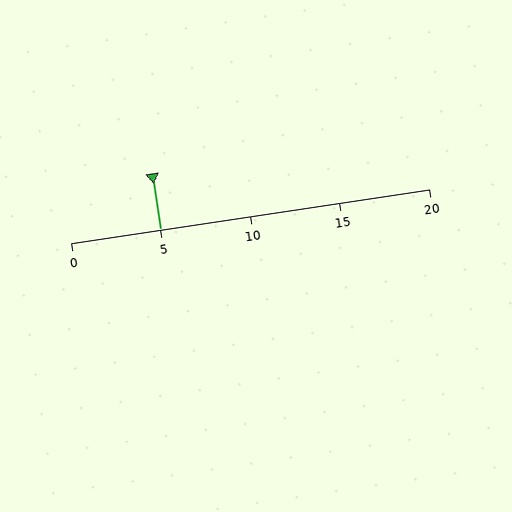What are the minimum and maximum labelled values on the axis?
The axis runs from 0 to 20.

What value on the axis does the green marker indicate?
The marker indicates approximately 5.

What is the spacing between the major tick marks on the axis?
The major ticks are spaced 5 apart.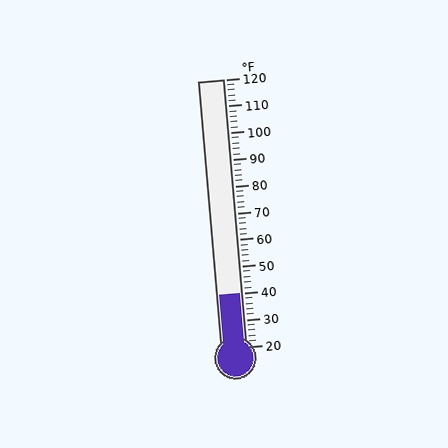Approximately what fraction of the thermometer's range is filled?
The thermometer is filled to approximately 20% of its range.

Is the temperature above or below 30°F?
The temperature is above 30°F.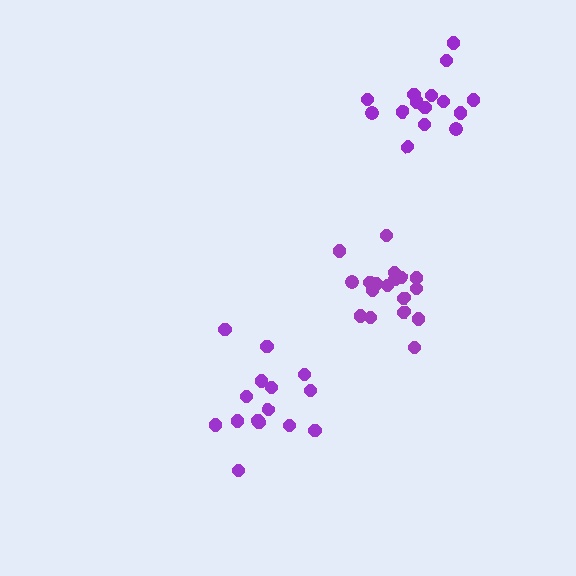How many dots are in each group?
Group 1: 18 dots, Group 2: 16 dots, Group 3: 15 dots (49 total).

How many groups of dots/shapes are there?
There are 3 groups.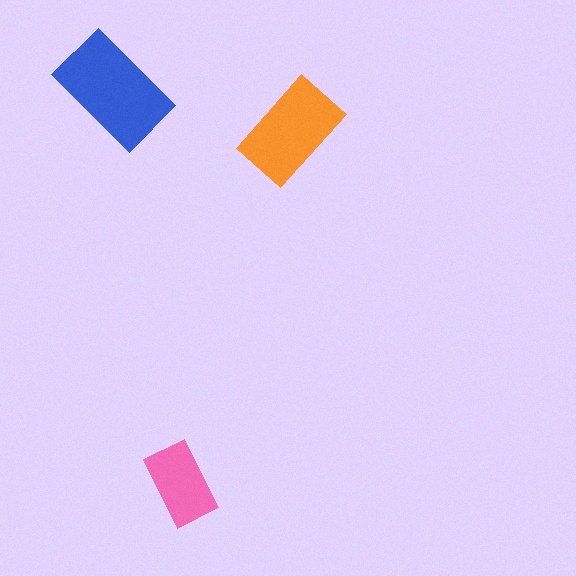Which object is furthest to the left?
The blue rectangle is leftmost.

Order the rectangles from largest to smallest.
the blue one, the orange one, the pink one.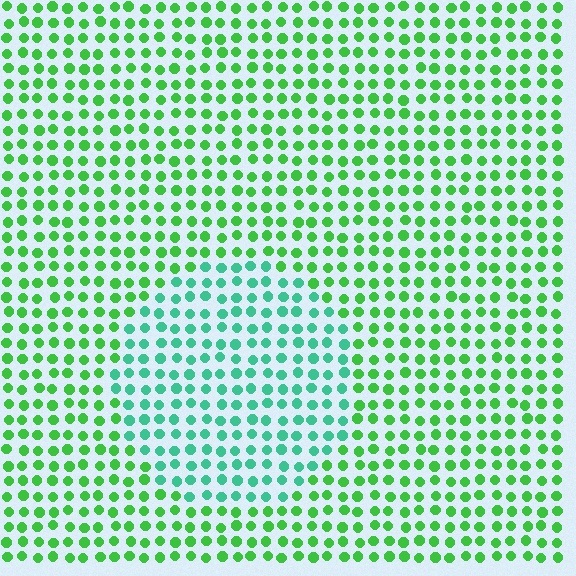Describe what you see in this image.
The image is filled with small green elements in a uniform arrangement. A circle-shaped region is visible where the elements are tinted to a slightly different hue, forming a subtle color boundary.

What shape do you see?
I see a circle.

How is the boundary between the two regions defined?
The boundary is defined purely by a slight shift in hue (about 37 degrees). Spacing, size, and orientation are identical on both sides.